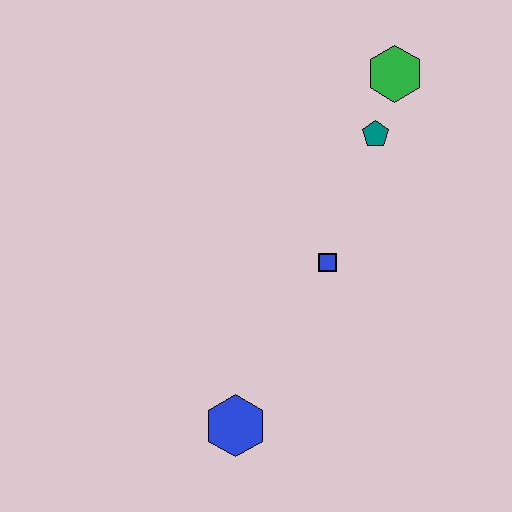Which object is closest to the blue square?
The teal pentagon is closest to the blue square.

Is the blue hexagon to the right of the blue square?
No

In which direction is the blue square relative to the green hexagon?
The blue square is below the green hexagon.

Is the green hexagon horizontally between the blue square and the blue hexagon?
No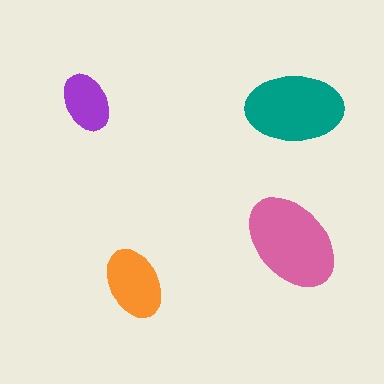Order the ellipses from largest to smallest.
the pink one, the teal one, the orange one, the purple one.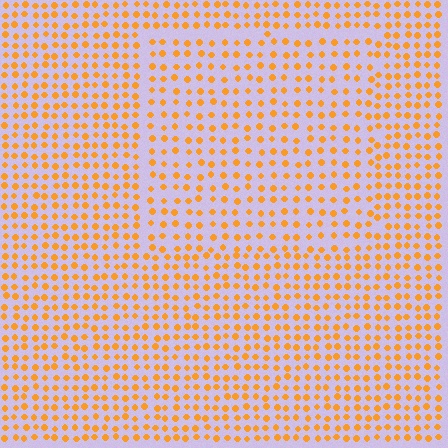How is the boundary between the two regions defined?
The boundary is defined by a change in element density (approximately 1.5x ratio). All elements are the same color, size, and shape.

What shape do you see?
I see a rectangle.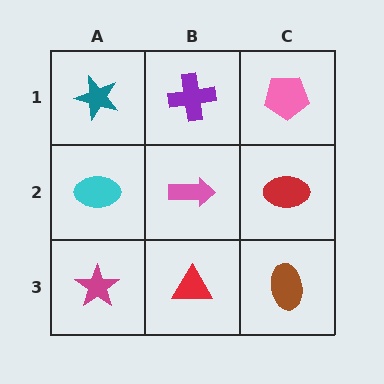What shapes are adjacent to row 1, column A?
A cyan ellipse (row 2, column A), a purple cross (row 1, column B).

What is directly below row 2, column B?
A red triangle.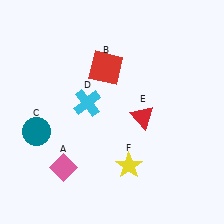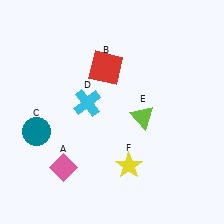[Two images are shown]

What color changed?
The triangle (E) changed from red in Image 1 to lime in Image 2.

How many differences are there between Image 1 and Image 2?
There is 1 difference between the two images.